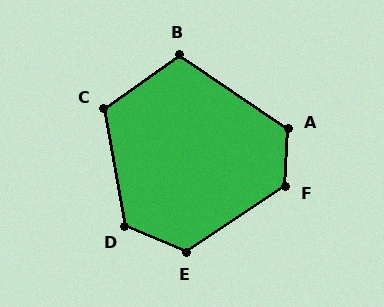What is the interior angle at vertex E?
Approximately 123 degrees (obtuse).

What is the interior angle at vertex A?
Approximately 122 degrees (obtuse).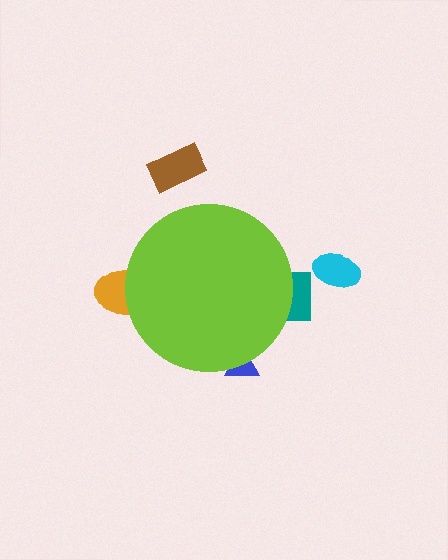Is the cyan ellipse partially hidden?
No, the cyan ellipse is fully visible.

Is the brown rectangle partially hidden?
No, the brown rectangle is fully visible.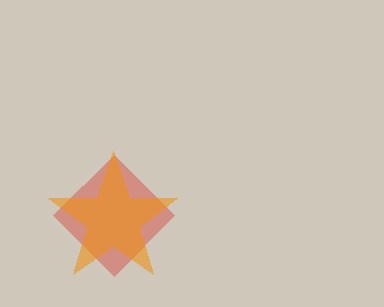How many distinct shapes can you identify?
There are 2 distinct shapes: a red diamond, an orange star.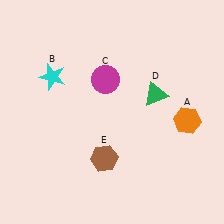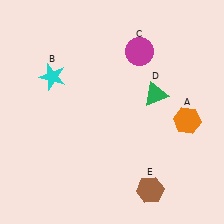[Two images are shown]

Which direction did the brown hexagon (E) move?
The brown hexagon (E) moved right.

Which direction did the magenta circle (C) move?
The magenta circle (C) moved right.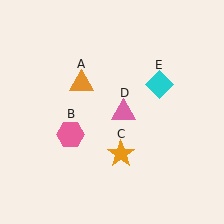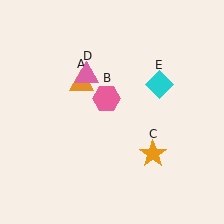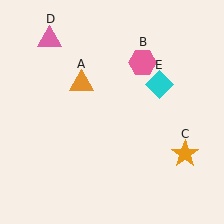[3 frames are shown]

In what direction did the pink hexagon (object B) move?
The pink hexagon (object B) moved up and to the right.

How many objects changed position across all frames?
3 objects changed position: pink hexagon (object B), orange star (object C), pink triangle (object D).